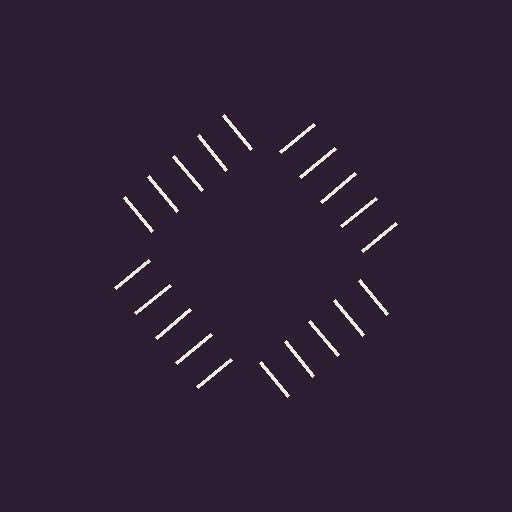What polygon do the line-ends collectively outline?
An illusory square — the line segments terminate on its edges but no continuous stroke is drawn.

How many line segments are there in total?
20 — 5 along each of the 4 edges.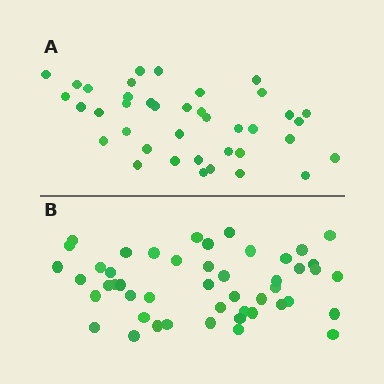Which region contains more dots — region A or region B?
Region B (the bottom region) has more dots.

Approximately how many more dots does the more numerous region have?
Region B has roughly 8 or so more dots than region A.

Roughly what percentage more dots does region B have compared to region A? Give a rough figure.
About 25% more.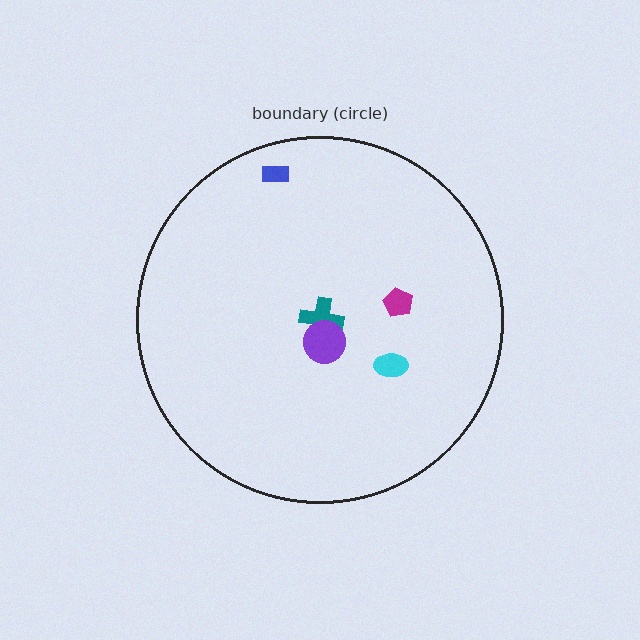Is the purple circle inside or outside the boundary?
Inside.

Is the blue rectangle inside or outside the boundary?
Inside.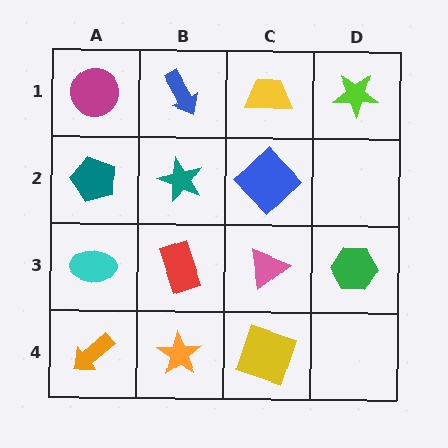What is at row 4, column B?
An orange star.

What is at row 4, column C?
A yellow square.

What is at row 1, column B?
A blue arrow.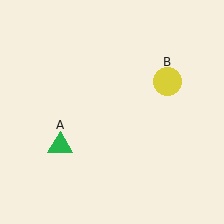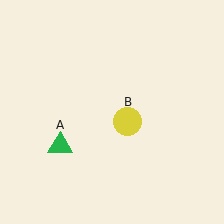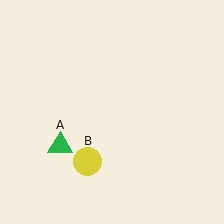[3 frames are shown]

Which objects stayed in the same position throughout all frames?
Green triangle (object A) remained stationary.